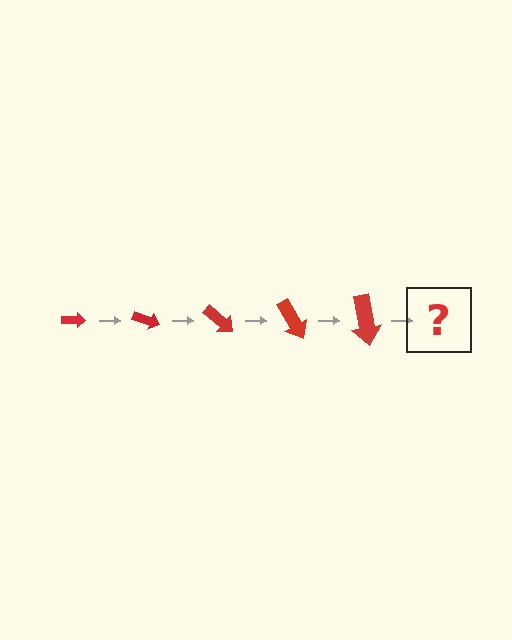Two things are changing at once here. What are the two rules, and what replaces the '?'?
The two rules are that the arrow grows larger each step and it rotates 20 degrees each step. The '?' should be an arrow, larger than the previous one and rotated 100 degrees from the start.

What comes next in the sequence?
The next element should be an arrow, larger than the previous one and rotated 100 degrees from the start.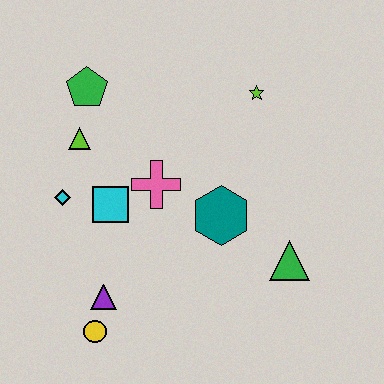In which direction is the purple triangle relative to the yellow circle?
The purple triangle is above the yellow circle.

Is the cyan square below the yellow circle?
No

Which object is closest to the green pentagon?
The lime triangle is closest to the green pentagon.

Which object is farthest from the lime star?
The yellow circle is farthest from the lime star.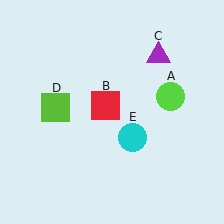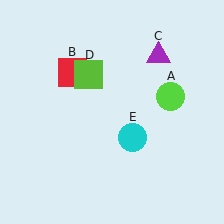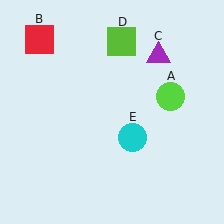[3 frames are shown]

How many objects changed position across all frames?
2 objects changed position: red square (object B), lime square (object D).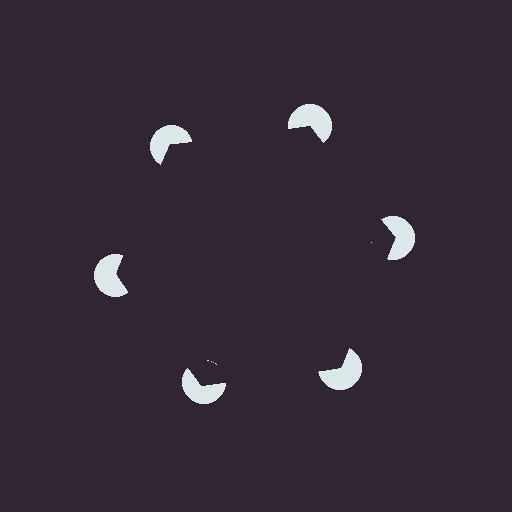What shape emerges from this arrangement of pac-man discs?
An illusory hexagon — its edges are inferred from the aligned wedge cuts in the pac-man discs, not physically drawn.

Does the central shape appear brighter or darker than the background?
It typically appears slightly darker than the background, even though no actual brightness change is drawn.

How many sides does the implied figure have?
6 sides.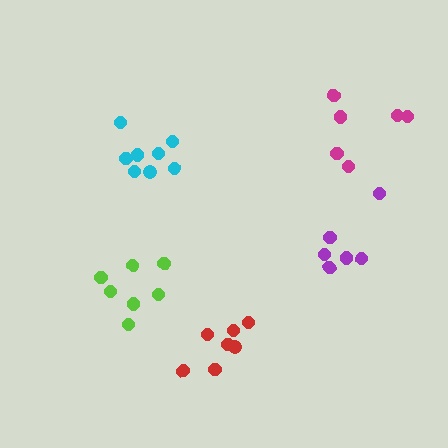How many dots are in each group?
Group 1: 6 dots, Group 2: 7 dots, Group 3: 6 dots, Group 4: 8 dots, Group 5: 7 dots (34 total).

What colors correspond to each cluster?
The clusters are colored: magenta, lime, purple, cyan, red.